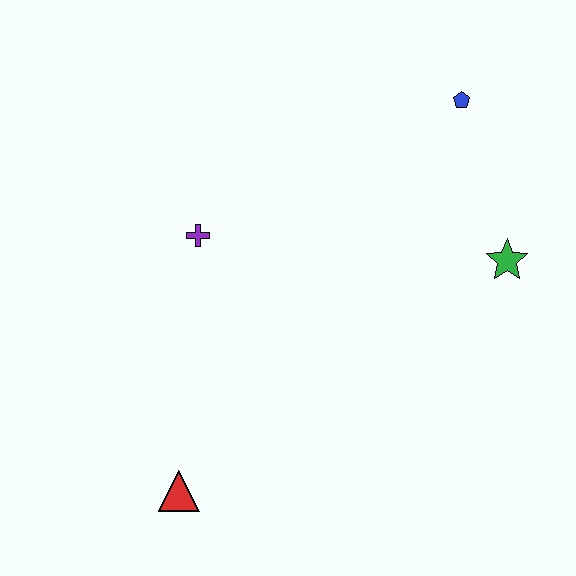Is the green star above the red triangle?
Yes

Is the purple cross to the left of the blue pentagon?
Yes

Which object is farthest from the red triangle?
The blue pentagon is farthest from the red triangle.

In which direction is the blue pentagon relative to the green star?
The blue pentagon is above the green star.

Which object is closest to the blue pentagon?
The green star is closest to the blue pentagon.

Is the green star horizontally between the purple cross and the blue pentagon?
No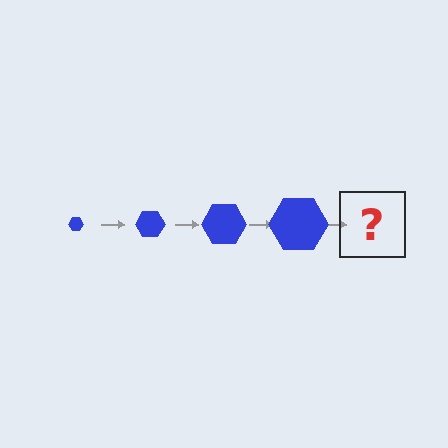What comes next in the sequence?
The next element should be a blue hexagon, larger than the previous one.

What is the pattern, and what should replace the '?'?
The pattern is that the hexagon gets progressively larger each step. The '?' should be a blue hexagon, larger than the previous one.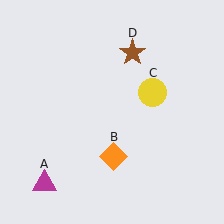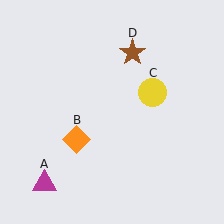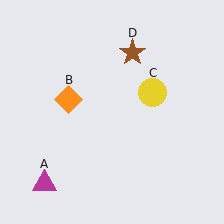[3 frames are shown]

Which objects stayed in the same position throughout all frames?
Magenta triangle (object A) and yellow circle (object C) and brown star (object D) remained stationary.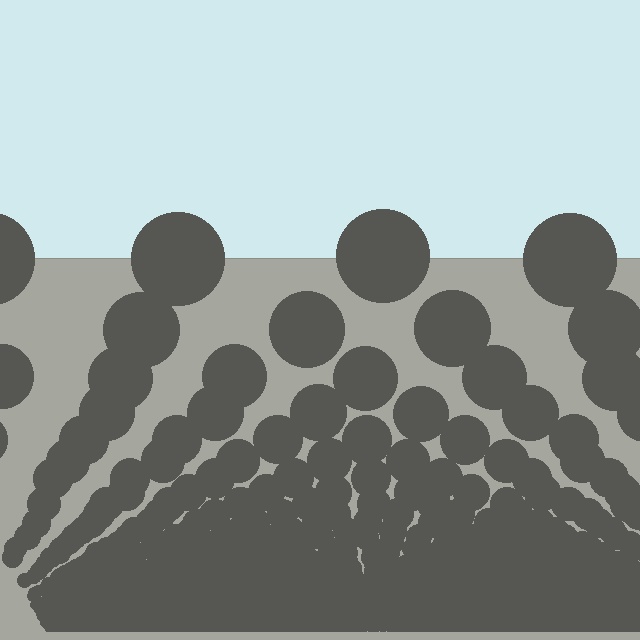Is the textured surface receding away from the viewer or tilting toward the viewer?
The surface appears to tilt toward the viewer. Texture elements get larger and sparser toward the top.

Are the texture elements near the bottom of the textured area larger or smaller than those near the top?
Smaller. The gradient is inverted — elements near the bottom are smaller and denser.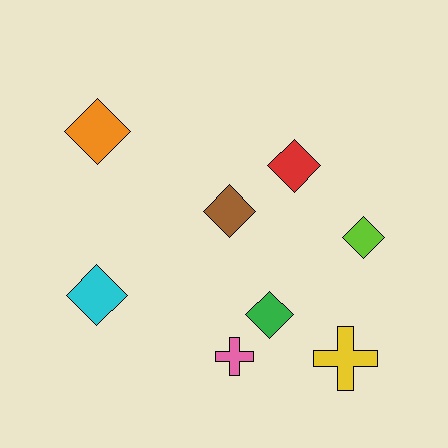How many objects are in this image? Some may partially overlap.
There are 8 objects.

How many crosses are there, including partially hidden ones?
There are 2 crosses.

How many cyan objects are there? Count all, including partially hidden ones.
There is 1 cyan object.